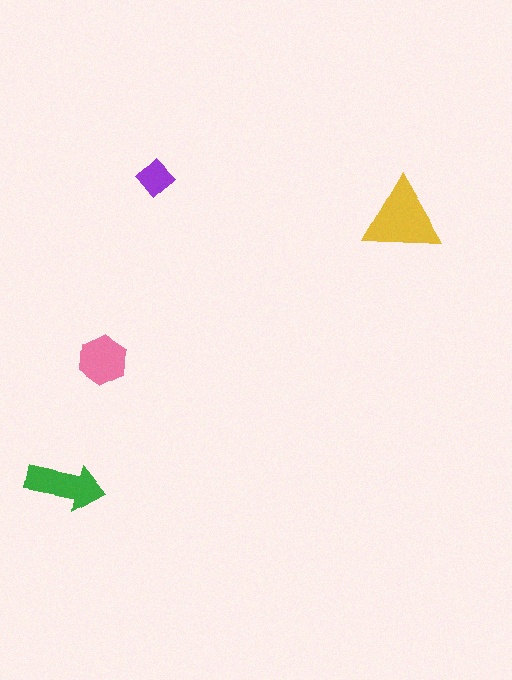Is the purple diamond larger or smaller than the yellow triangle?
Smaller.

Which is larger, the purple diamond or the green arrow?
The green arrow.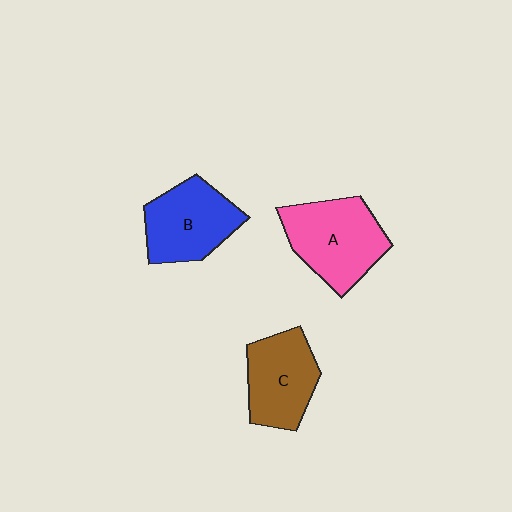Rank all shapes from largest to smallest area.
From largest to smallest: A (pink), B (blue), C (brown).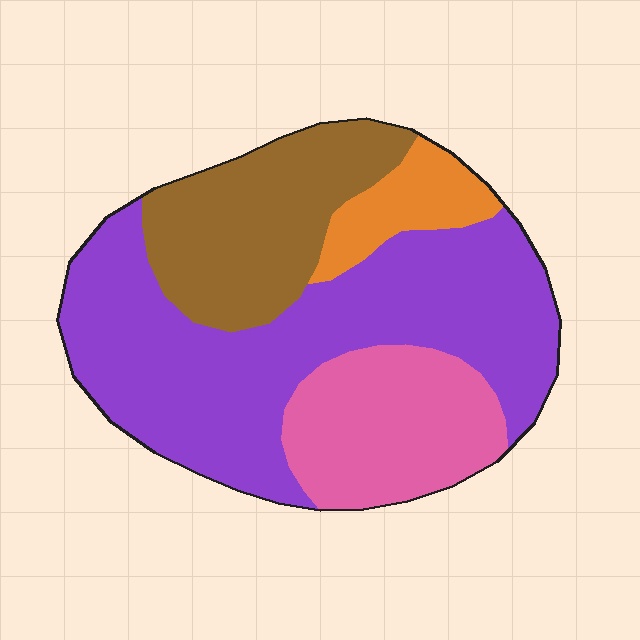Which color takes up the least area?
Orange, at roughly 10%.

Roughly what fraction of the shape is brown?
Brown covers around 25% of the shape.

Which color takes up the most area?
Purple, at roughly 50%.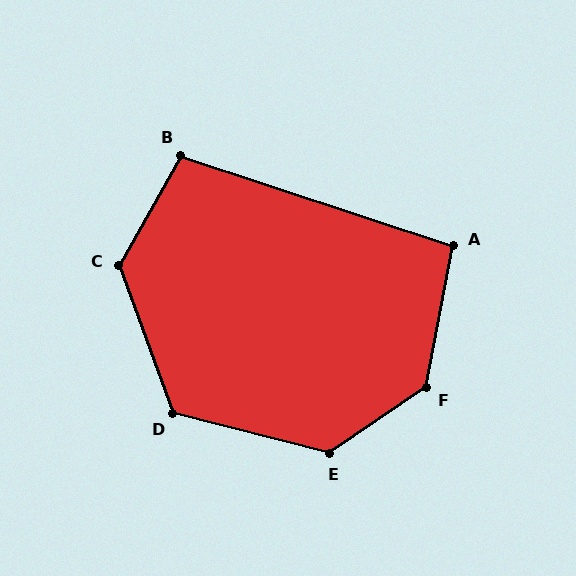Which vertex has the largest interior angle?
F, at approximately 135 degrees.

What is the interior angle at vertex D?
Approximately 124 degrees (obtuse).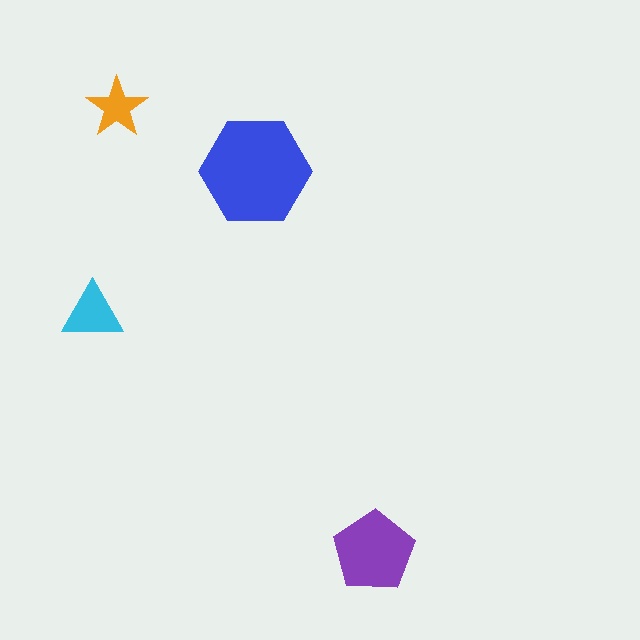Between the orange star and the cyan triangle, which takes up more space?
The cyan triangle.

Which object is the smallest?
The orange star.